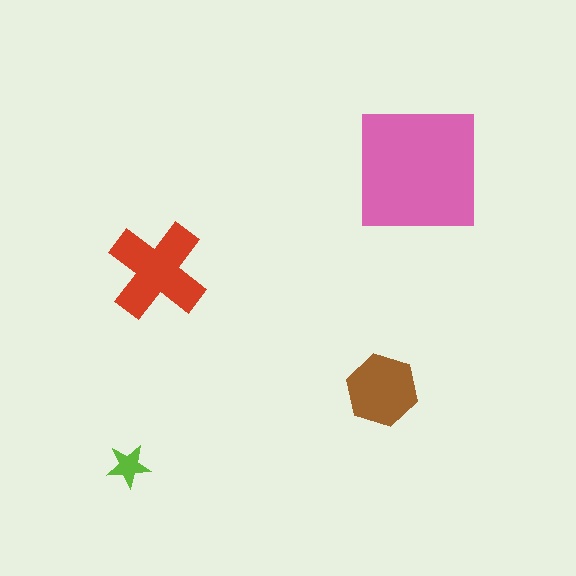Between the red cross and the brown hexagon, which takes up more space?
The red cross.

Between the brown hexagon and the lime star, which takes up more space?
The brown hexagon.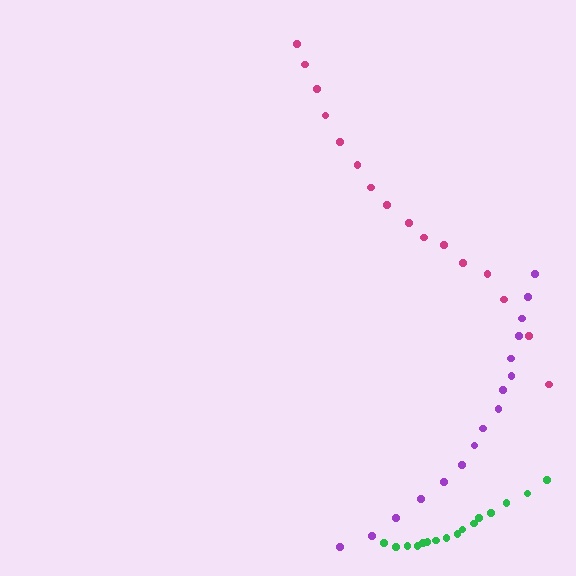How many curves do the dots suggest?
There are 3 distinct paths.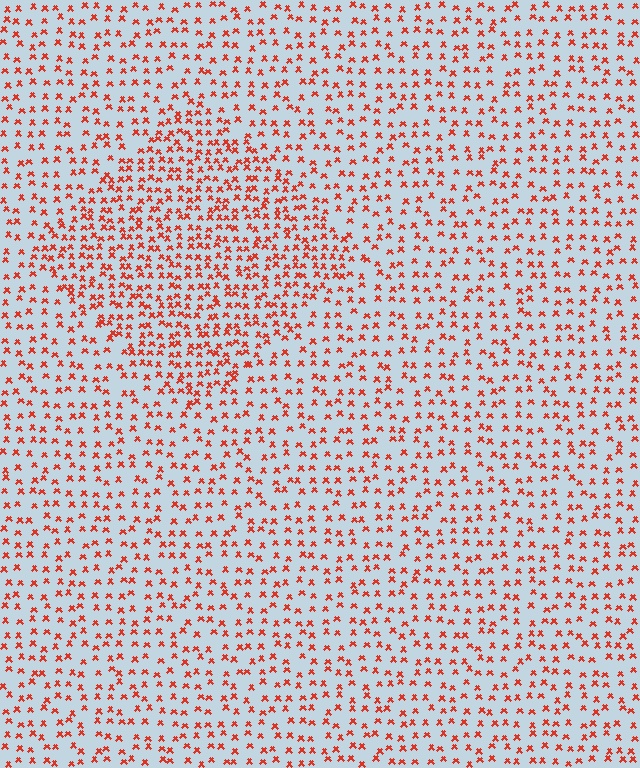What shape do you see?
I see a diamond.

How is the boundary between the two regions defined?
The boundary is defined by a change in element density (approximately 1.7x ratio). All elements are the same color, size, and shape.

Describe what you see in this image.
The image contains small red elements arranged at two different densities. A diamond-shaped region is visible where the elements are more densely packed than the surrounding area.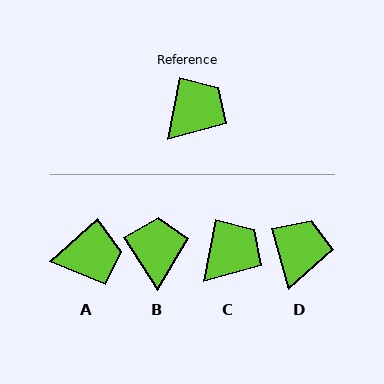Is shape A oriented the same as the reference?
No, it is off by about 38 degrees.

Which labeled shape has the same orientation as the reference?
C.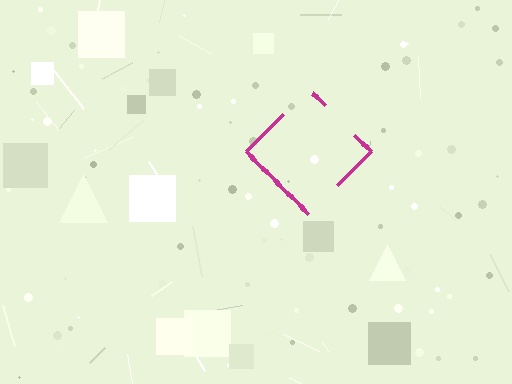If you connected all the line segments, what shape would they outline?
They would outline a diamond.